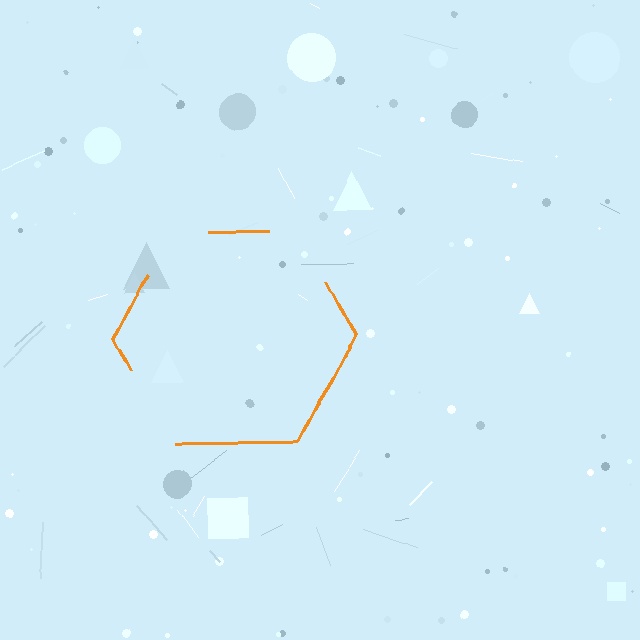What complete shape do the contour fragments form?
The contour fragments form a hexagon.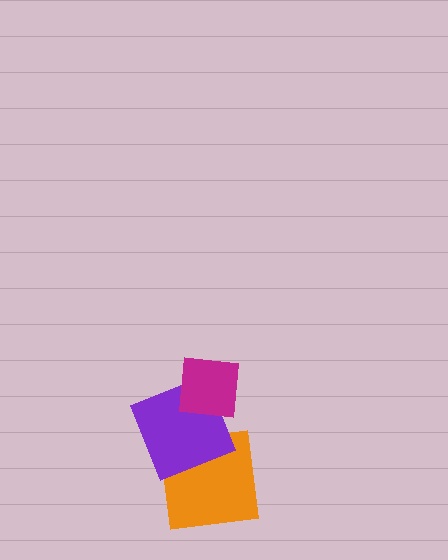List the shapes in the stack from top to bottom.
From top to bottom: the magenta square, the purple square, the orange square.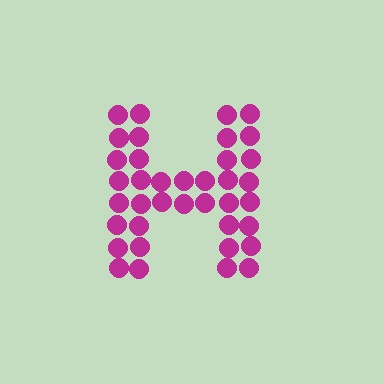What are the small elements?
The small elements are circles.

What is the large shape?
The large shape is the letter H.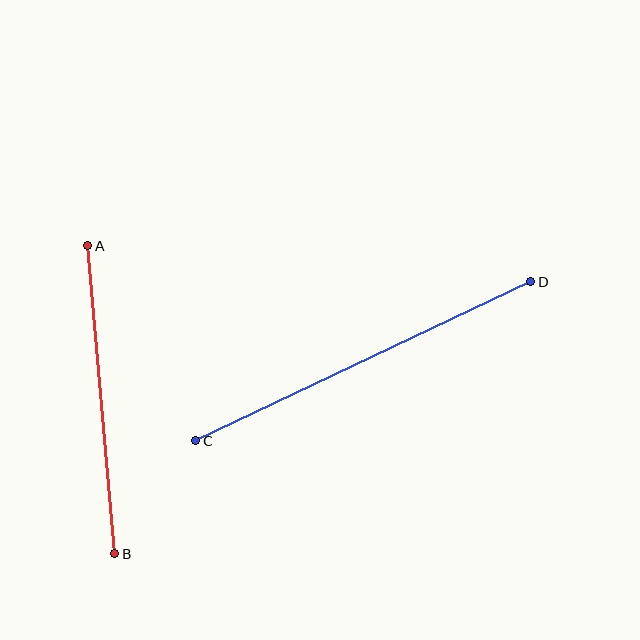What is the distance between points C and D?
The distance is approximately 371 pixels.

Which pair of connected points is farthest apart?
Points C and D are farthest apart.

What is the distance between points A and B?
The distance is approximately 309 pixels.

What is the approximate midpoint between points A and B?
The midpoint is at approximately (101, 400) pixels.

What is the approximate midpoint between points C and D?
The midpoint is at approximately (363, 361) pixels.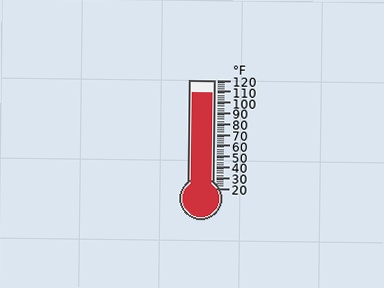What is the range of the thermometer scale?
The thermometer scale ranges from 20°F to 120°F.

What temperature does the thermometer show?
The thermometer shows approximately 108°F.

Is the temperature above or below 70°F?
The temperature is above 70°F.